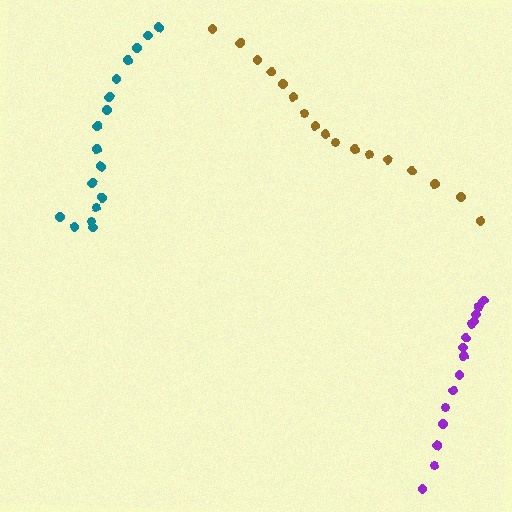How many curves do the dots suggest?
There are 3 distinct paths.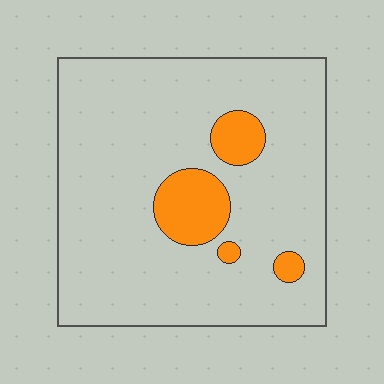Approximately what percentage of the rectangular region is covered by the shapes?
Approximately 10%.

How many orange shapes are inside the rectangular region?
4.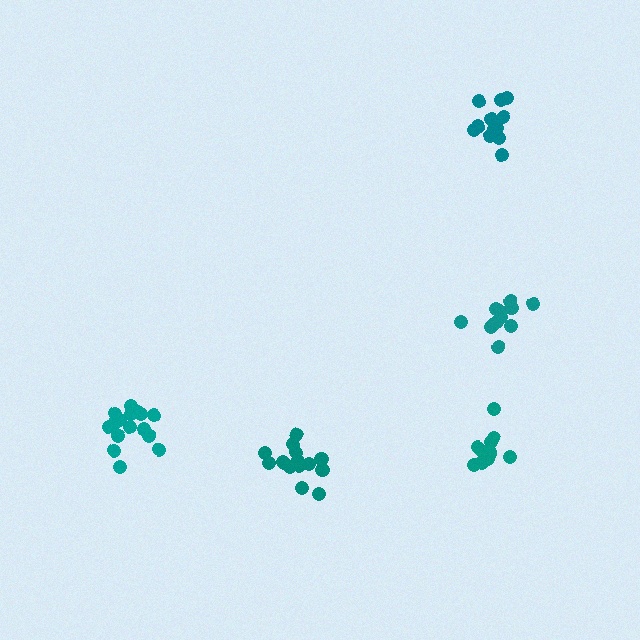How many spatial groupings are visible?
There are 5 spatial groupings.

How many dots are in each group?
Group 1: 11 dots, Group 2: 16 dots, Group 3: 12 dots, Group 4: 12 dots, Group 5: 15 dots (66 total).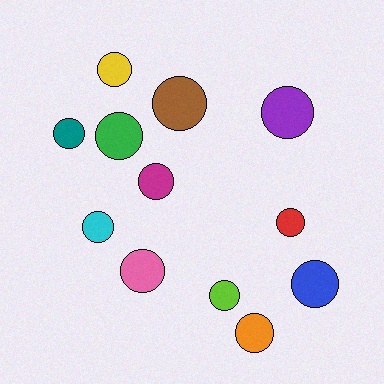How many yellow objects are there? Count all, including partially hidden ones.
There is 1 yellow object.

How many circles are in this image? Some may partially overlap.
There are 12 circles.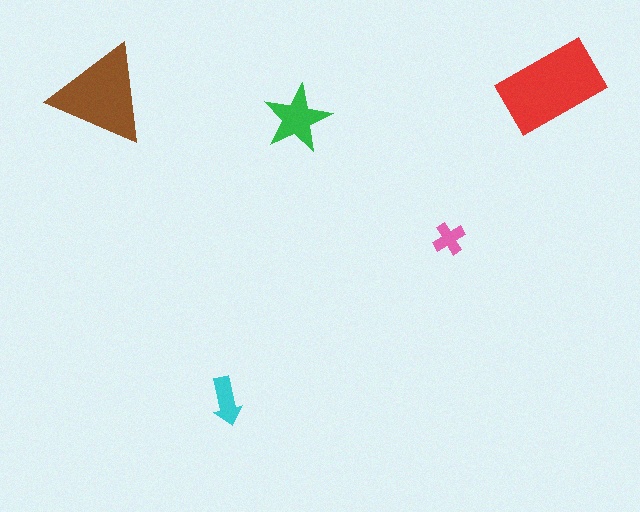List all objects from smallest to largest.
The pink cross, the cyan arrow, the green star, the brown triangle, the red rectangle.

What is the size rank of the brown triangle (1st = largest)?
2nd.